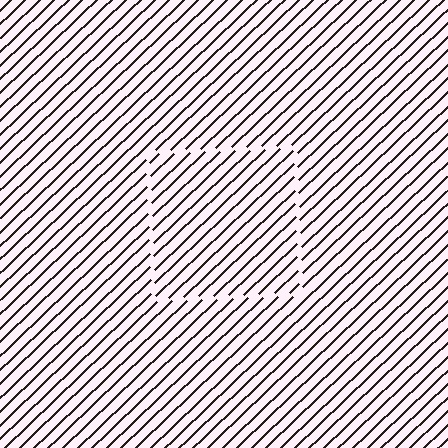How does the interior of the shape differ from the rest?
The interior of the shape contains the same grating, shifted by half a period — the contour is defined by the phase discontinuity where line-ends from the inner and outer gratings abut.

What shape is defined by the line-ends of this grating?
An illusory square. The interior of the shape contains the same grating, shifted by half a period — the contour is defined by the phase discontinuity where line-ends from the inner and outer gratings abut.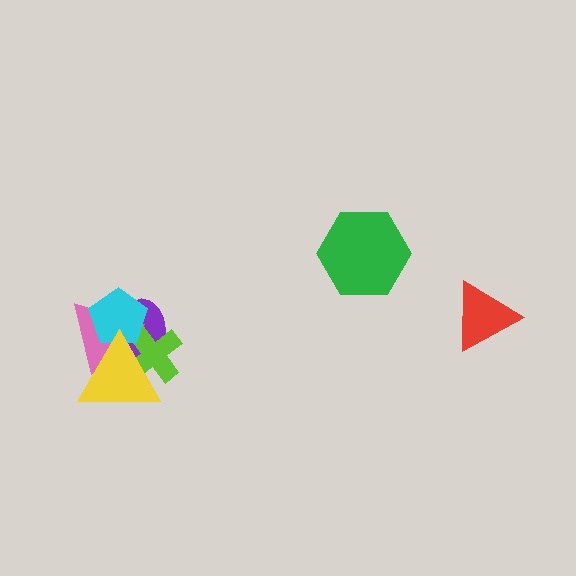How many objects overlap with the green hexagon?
0 objects overlap with the green hexagon.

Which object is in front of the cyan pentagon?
The yellow triangle is in front of the cyan pentagon.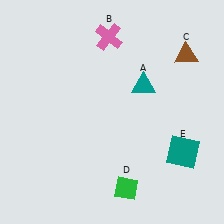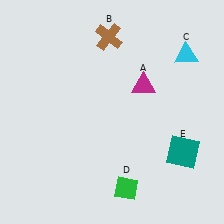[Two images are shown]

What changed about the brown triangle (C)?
In Image 1, C is brown. In Image 2, it changed to cyan.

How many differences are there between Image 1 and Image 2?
There are 3 differences between the two images.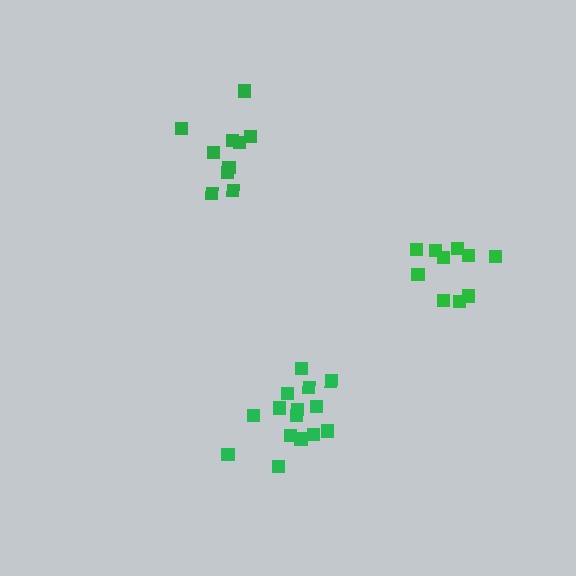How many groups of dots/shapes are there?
There are 3 groups.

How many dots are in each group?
Group 1: 15 dots, Group 2: 10 dots, Group 3: 10 dots (35 total).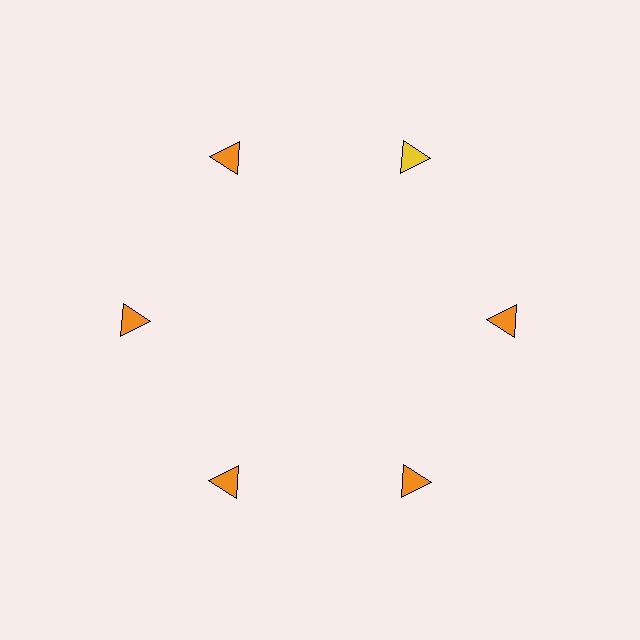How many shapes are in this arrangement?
There are 6 shapes arranged in a ring pattern.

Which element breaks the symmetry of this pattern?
The yellow triangle at roughly the 1 o'clock position breaks the symmetry. All other shapes are orange triangles.